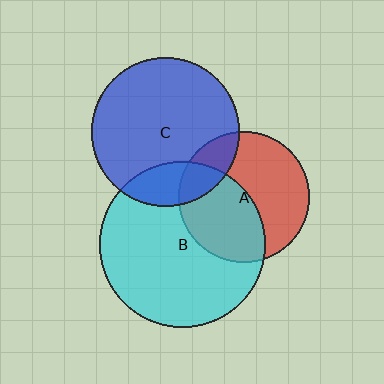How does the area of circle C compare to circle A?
Approximately 1.3 times.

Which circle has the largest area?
Circle B (cyan).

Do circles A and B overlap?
Yes.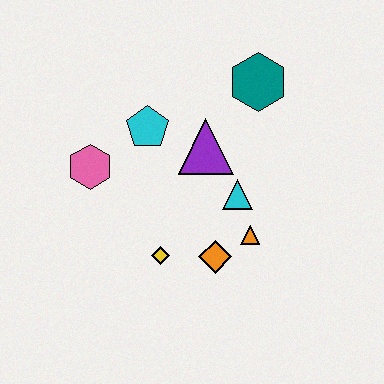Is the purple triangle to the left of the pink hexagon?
No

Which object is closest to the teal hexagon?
The purple triangle is closest to the teal hexagon.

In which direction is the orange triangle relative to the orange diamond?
The orange triangle is to the right of the orange diamond.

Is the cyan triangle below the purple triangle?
Yes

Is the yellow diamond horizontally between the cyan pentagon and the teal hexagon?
Yes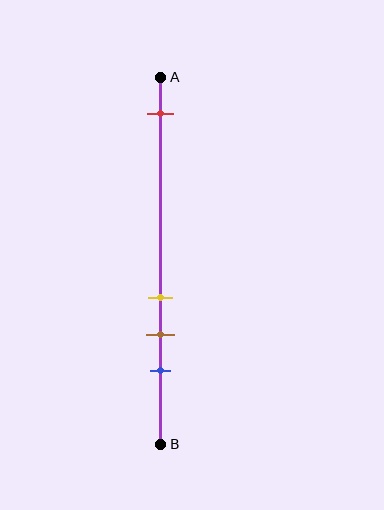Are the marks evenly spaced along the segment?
No, the marks are not evenly spaced.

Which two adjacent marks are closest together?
The yellow and brown marks are the closest adjacent pair.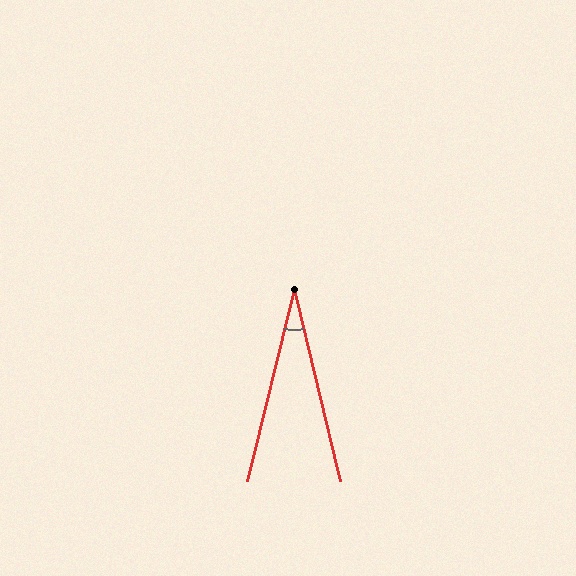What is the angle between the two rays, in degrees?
Approximately 27 degrees.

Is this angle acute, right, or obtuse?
It is acute.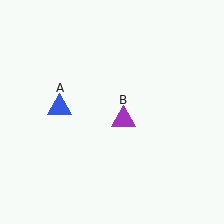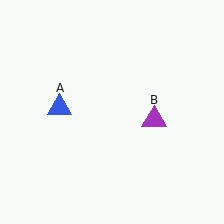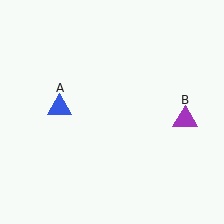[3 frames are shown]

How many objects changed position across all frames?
1 object changed position: purple triangle (object B).